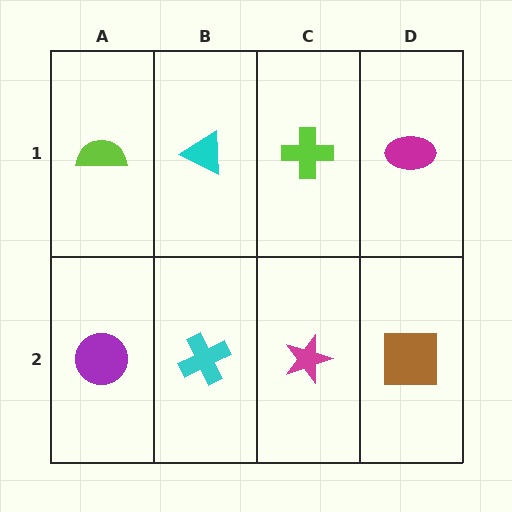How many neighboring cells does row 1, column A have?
2.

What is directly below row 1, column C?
A magenta star.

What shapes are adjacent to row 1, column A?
A purple circle (row 2, column A), a cyan triangle (row 1, column B).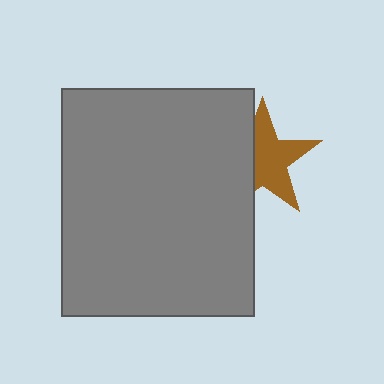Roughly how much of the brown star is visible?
About half of it is visible (roughly 62%).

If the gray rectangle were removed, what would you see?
You would see the complete brown star.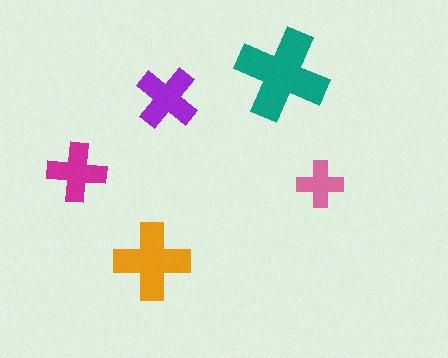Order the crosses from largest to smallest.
the teal one, the orange one, the purple one, the magenta one, the pink one.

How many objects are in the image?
There are 5 objects in the image.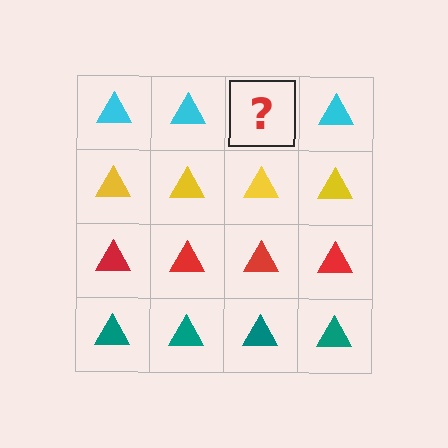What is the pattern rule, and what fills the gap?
The rule is that each row has a consistent color. The gap should be filled with a cyan triangle.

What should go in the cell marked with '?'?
The missing cell should contain a cyan triangle.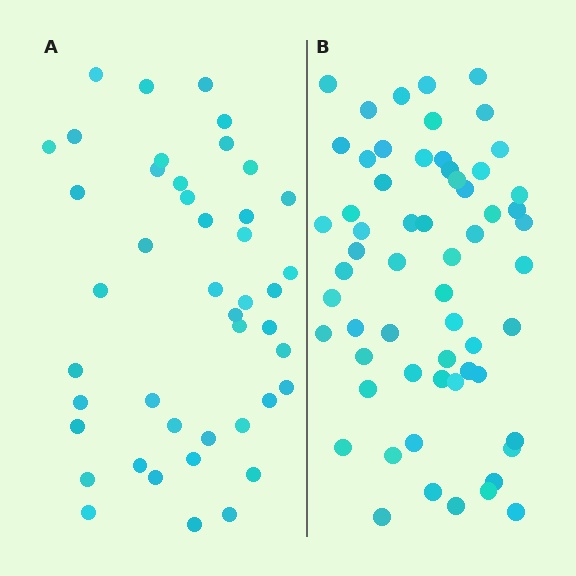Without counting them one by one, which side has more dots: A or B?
Region B (the right region) has more dots.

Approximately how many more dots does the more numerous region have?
Region B has approximately 15 more dots than region A.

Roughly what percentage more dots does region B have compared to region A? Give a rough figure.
About 35% more.